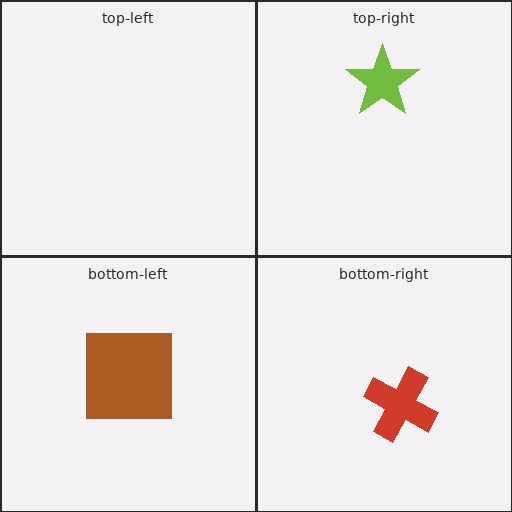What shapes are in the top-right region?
The lime star.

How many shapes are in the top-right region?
1.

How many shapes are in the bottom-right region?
1.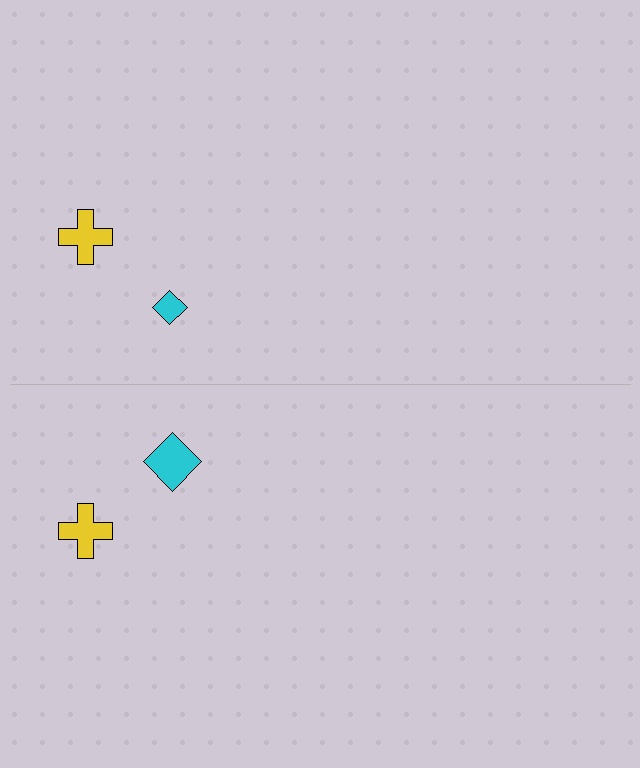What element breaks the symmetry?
The cyan diamond on the bottom side has a different size than its mirror counterpart.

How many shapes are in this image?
There are 4 shapes in this image.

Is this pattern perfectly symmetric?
No, the pattern is not perfectly symmetric. The cyan diamond on the bottom side has a different size than its mirror counterpart.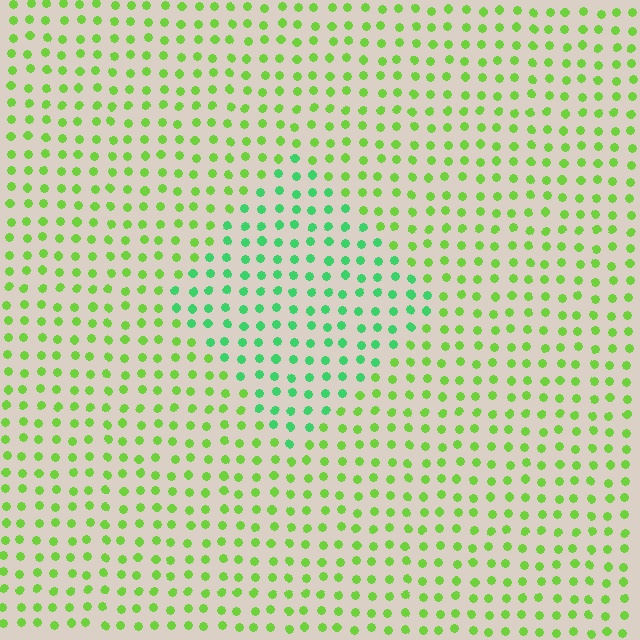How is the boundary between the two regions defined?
The boundary is defined purely by a slight shift in hue (about 38 degrees). Spacing, size, and orientation are identical on both sides.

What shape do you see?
I see a diamond.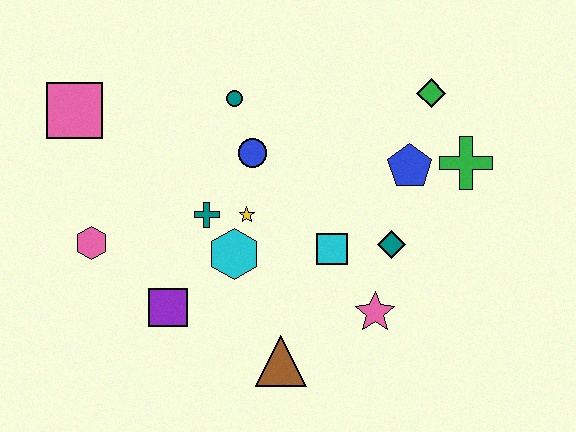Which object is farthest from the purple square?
The green diamond is farthest from the purple square.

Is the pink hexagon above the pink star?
Yes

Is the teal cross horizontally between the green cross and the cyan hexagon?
No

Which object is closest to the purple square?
The cyan hexagon is closest to the purple square.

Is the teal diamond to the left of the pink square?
No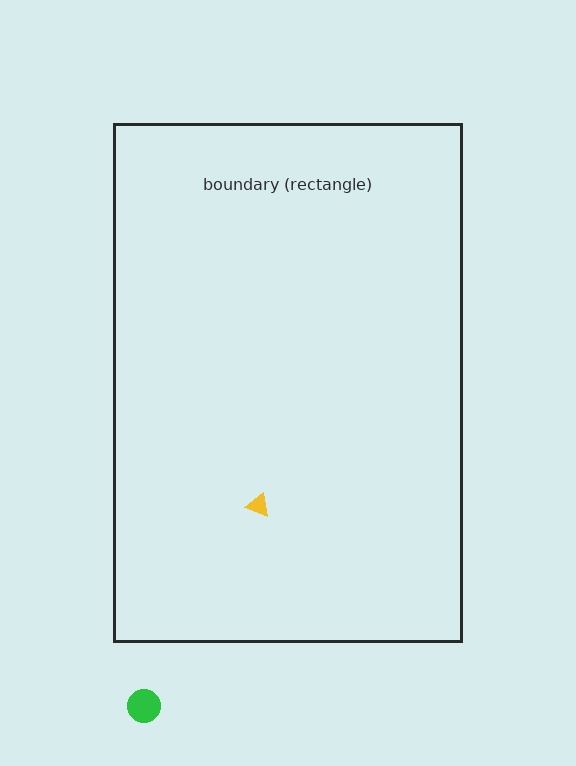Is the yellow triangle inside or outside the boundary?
Inside.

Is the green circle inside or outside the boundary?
Outside.